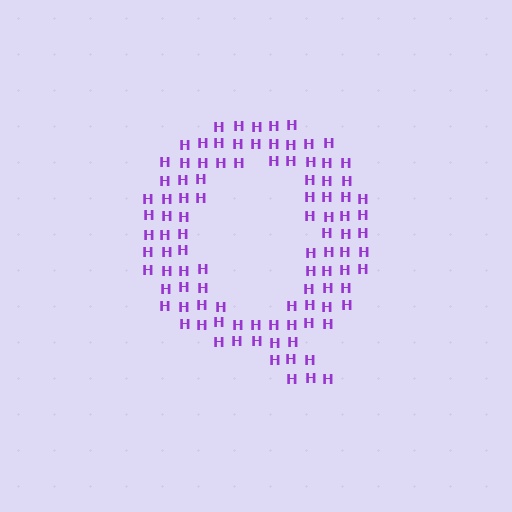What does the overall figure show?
The overall figure shows the letter Q.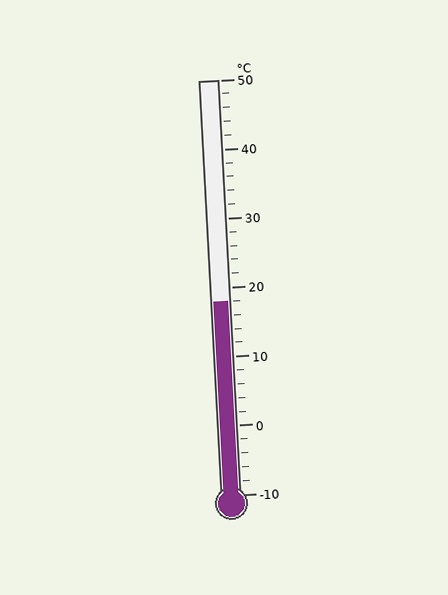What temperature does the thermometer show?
The thermometer shows approximately 18°C.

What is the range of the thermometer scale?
The thermometer scale ranges from -10°C to 50°C.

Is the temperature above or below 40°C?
The temperature is below 40°C.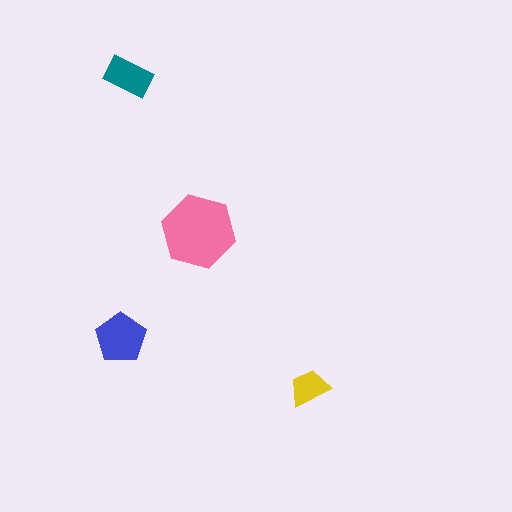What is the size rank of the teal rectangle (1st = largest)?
3rd.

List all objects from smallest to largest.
The yellow trapezoid, the teal rectangle, the blue pentagon, the pink hexagon.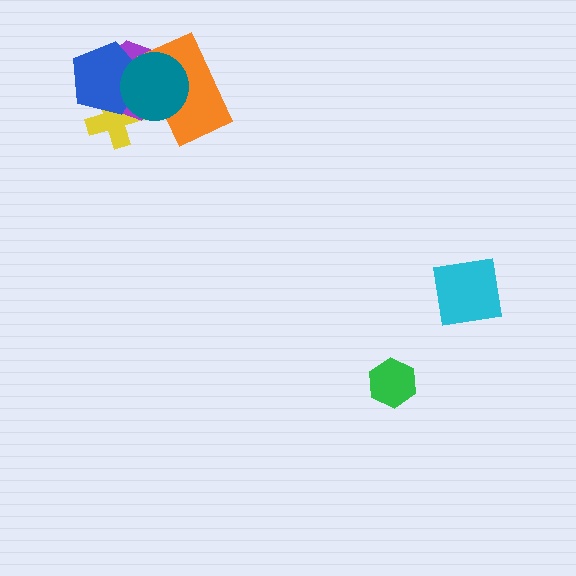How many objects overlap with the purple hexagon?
4 objects overlap with the purple hexagon.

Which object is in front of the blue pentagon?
The teal circle is in front of the blue pentagon.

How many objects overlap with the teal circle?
4 objects overlap with the teal circle.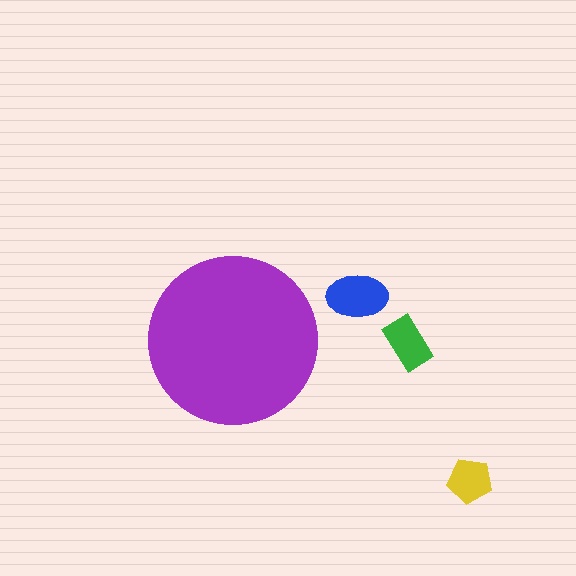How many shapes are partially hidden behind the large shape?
0 shapes are partially hidden.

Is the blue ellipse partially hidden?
No, the blue ellipse is fully visible.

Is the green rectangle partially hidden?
No, the green rectangle is fully visible.